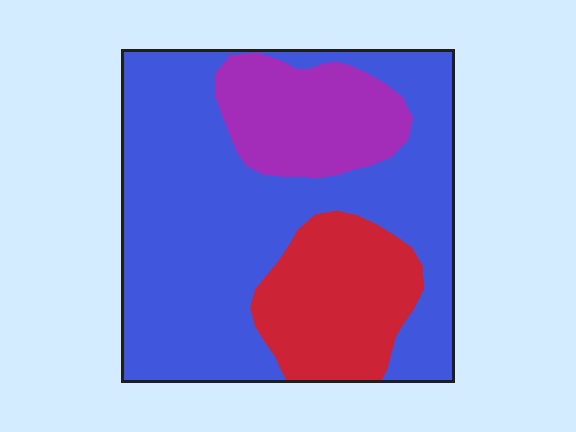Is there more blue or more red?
Blue.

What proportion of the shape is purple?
Purple covers roughly 15% of the shape.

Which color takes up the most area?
Blue, at roughly 65%.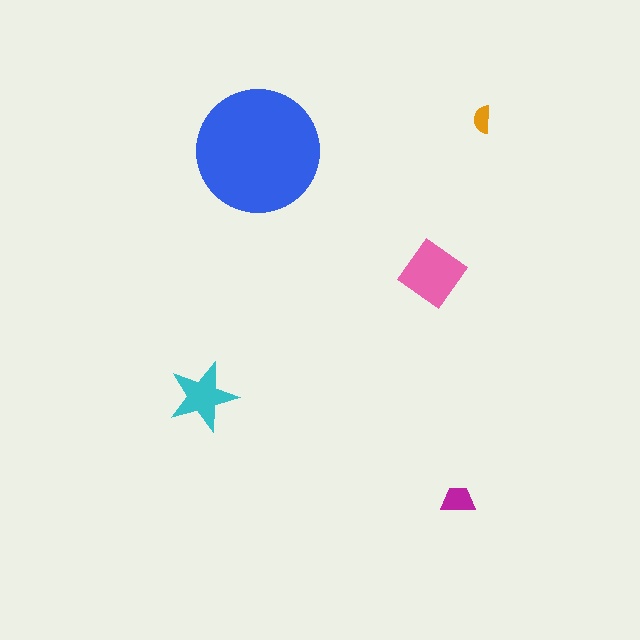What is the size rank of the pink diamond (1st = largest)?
2nd.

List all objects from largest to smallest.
The blue circle, the pink diamond, the cyan star, the magenta trapezoid, the orange semicircle.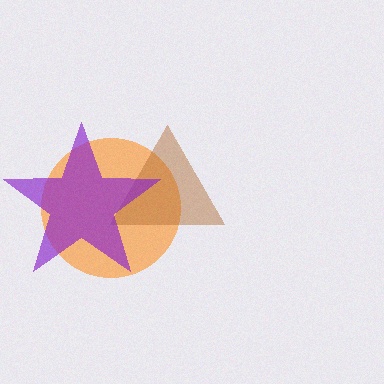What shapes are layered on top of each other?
The layered shapes are: an orange circle, a brown triangle, a purple star.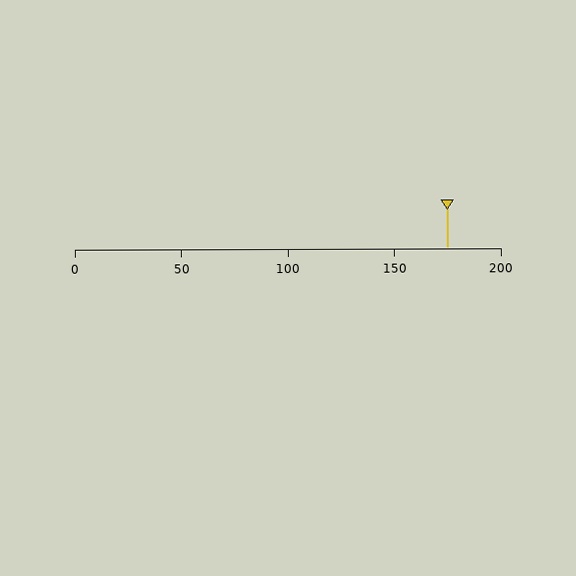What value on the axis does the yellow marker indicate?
The marker indicates approximately 175.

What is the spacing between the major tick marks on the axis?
The major ticks are spaced 50 apart.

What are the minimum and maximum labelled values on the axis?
The axis runs from 0 to 200.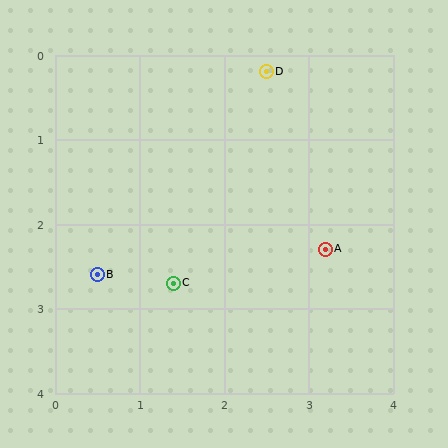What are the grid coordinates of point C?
Point C is at approximately (1.4, 2.7).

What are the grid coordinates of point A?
Point A is at approximately (3.2, 2.3).